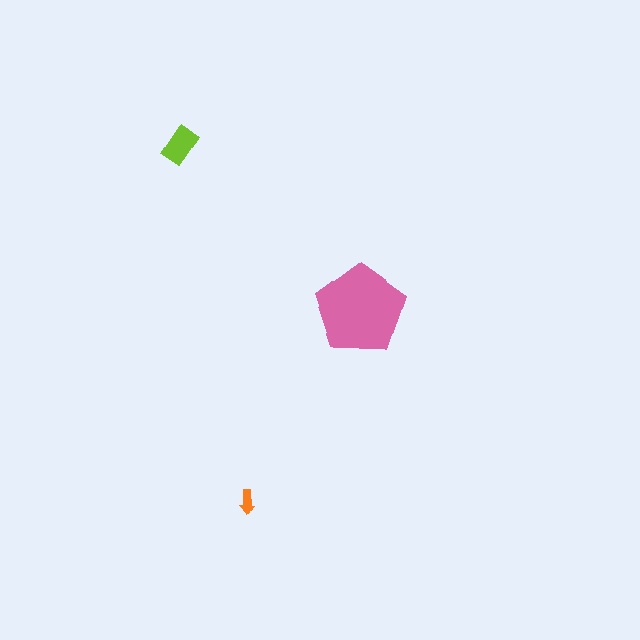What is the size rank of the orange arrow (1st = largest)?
3rd.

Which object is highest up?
The lime rectangle is topmost.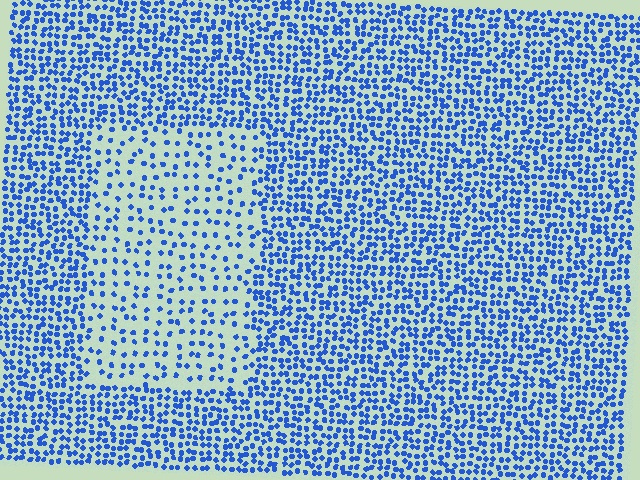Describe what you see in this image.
The image contains small blue elements arranged at two different densities. A rectangle-shaped region is visible where the elements are less densely packed than the surrounding area.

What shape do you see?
I see a rectangle.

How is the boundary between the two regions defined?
The boundary is defined by a change in element density (approximately 2.2x ratio). All elements are the same color, size, and shape.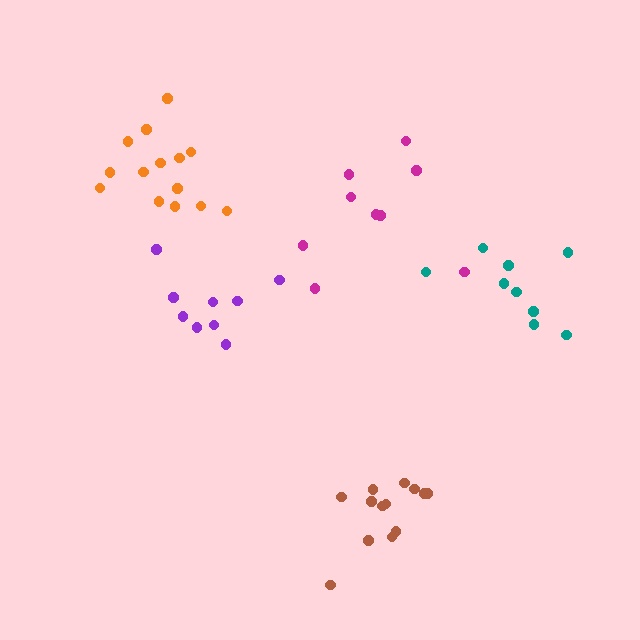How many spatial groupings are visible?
There are 5 spatial groupings.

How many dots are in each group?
Group 1: 9 dots, Group 2: 9 dots, Group 3: 13 dots, Group 4: 14 dots, Group 5: 9 dots (54 total).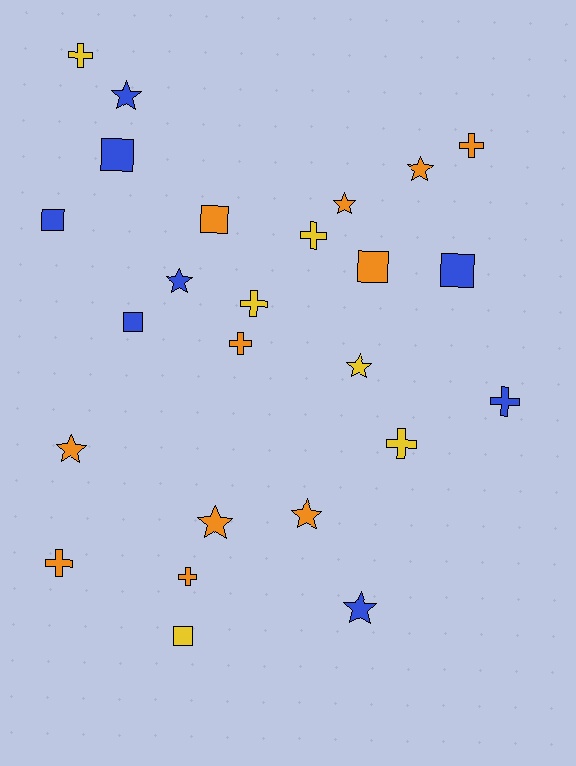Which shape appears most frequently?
Cross, with 9 objects.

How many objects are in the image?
There are 25 objects.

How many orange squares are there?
There are 2 orange squares.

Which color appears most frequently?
Orange, with 11 objects.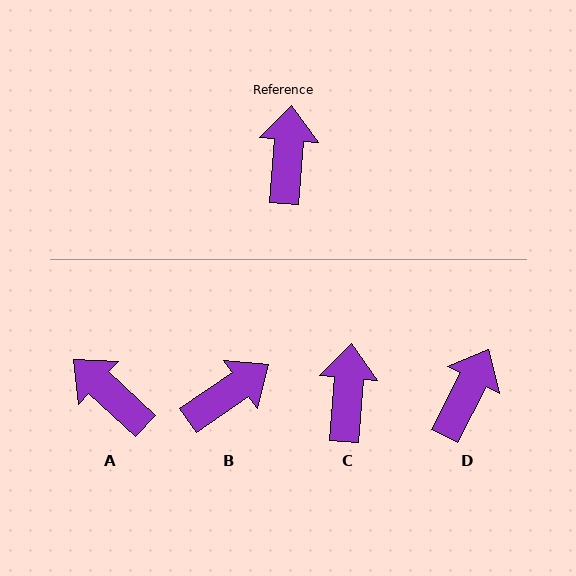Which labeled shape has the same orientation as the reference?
C.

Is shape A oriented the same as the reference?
No, it is off by about 51 degrees.